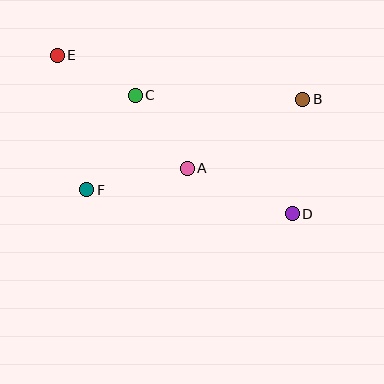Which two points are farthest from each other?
Points D and E are farthest from each other.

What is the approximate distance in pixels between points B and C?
The distance between B and C is approximately 168 pixels.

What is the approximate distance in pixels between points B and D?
The distance between B and D is approximately 115 pixels.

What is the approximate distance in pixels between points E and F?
The distance between E and F is approximately 138 pixels.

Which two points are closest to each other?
Points C and E are closest to each other.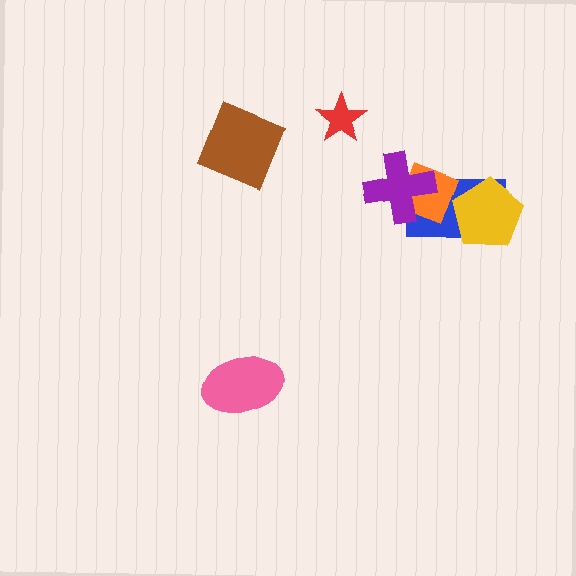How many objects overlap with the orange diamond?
3 objects overlap with the orange diamond.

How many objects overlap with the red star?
0 objects overlap with the red star.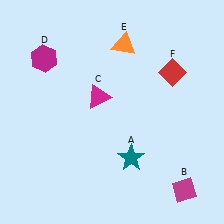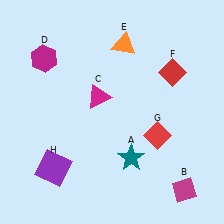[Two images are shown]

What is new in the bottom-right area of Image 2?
A red diamond (G) was added in the bottom-right area of Image 2.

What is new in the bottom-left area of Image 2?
A purple square (H) was added in the bottom-left area of Image 2.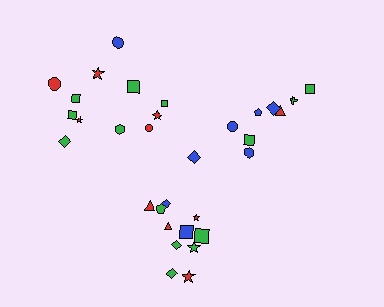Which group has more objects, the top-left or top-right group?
The top-left group.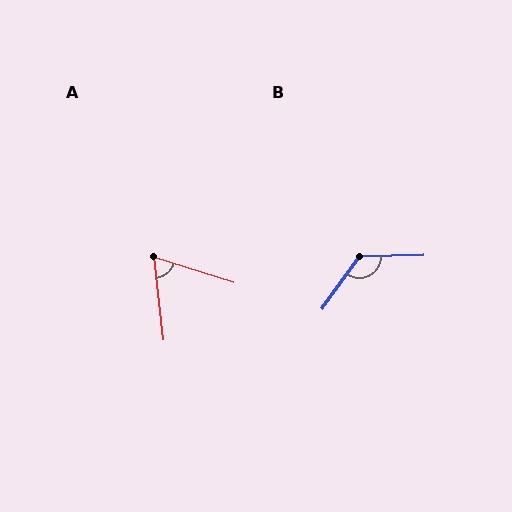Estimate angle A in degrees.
Approximately 66 degrees.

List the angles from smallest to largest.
A (66°), B (127°).